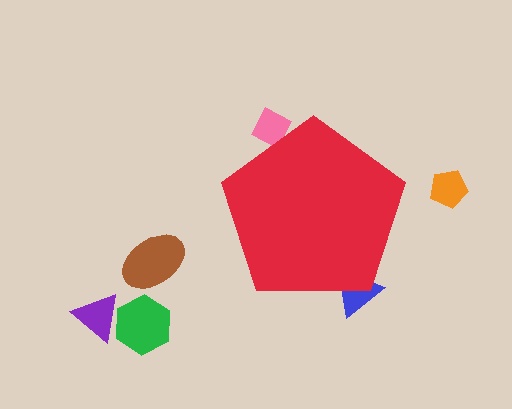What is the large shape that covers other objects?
A red pentagon.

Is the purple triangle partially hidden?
No, the purple triangle is fully visible.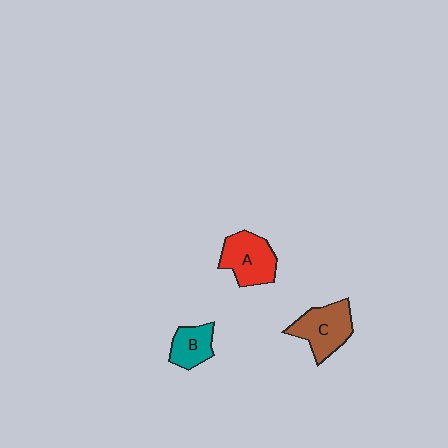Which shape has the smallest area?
Shape B (teal).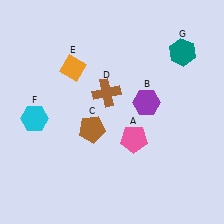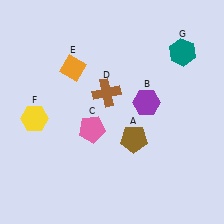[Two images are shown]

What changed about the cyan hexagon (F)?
In Image 1, F is cyan. In Image 2, it changed to yellow.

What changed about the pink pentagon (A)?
In Image 1, A is pink. In Image 2, it changed to brown.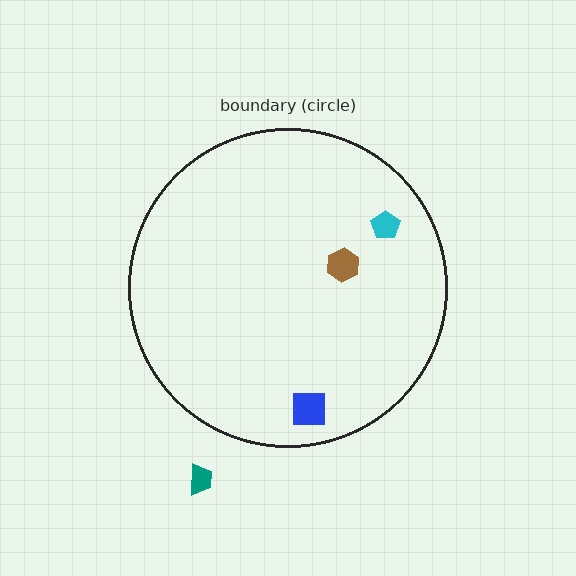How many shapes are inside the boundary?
3 inside, 1 outside.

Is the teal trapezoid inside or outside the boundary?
Outside.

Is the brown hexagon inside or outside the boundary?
Inside.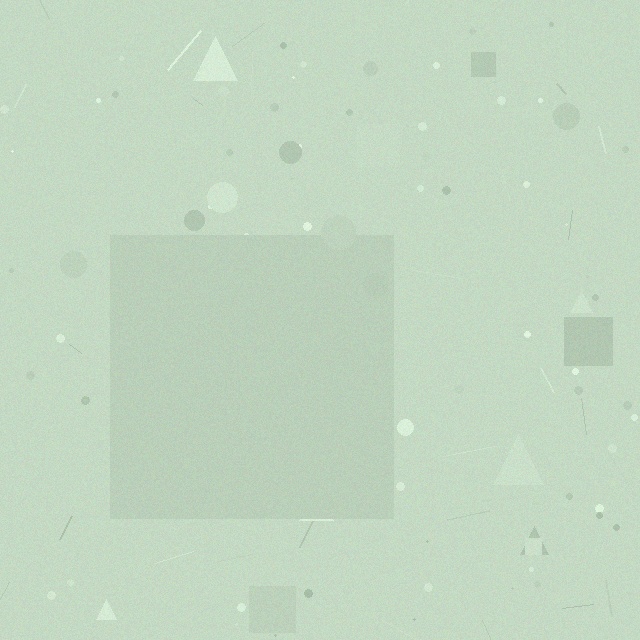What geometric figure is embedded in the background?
A square is embedded in the background.